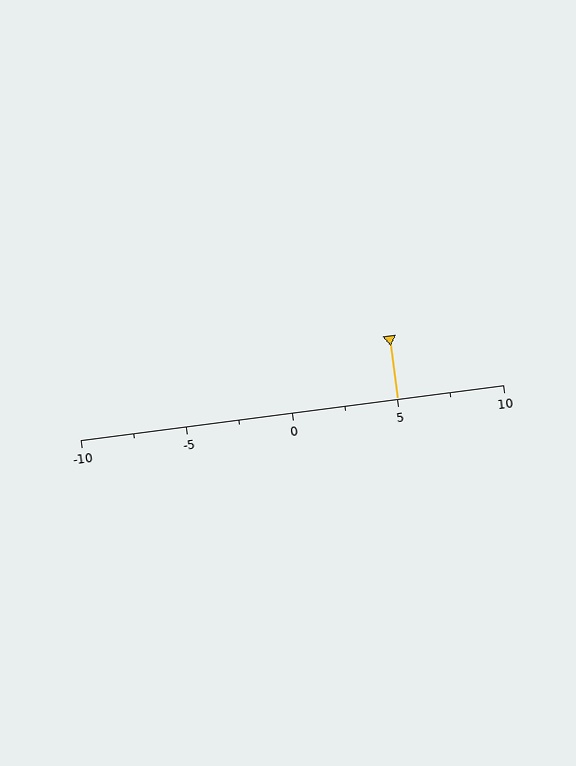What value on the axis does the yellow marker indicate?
The marker indicates approximately 5.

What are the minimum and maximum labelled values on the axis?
The axis runs from -10 to 10.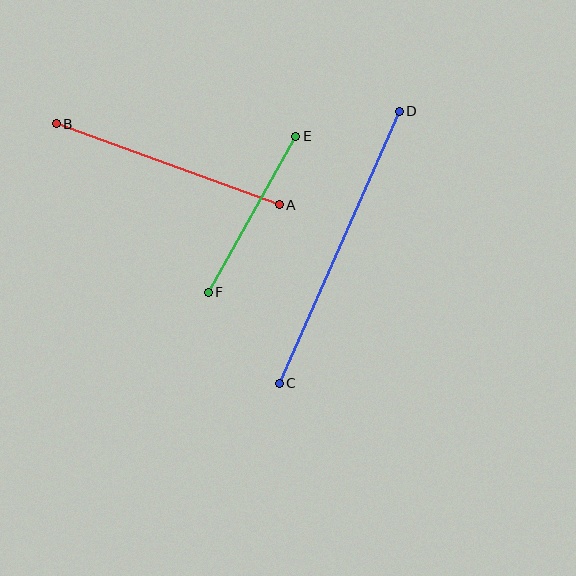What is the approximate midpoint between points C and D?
The midpoint is at approximately (339, 247) pixels.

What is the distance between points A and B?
The distance is approximately 237 pixels.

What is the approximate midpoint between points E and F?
The midpoint is at approximately (252, 214) pixels.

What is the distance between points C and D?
The distance is approximately 297 pixels.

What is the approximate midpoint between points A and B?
The midpoint is at approximately (168, 164) pixels.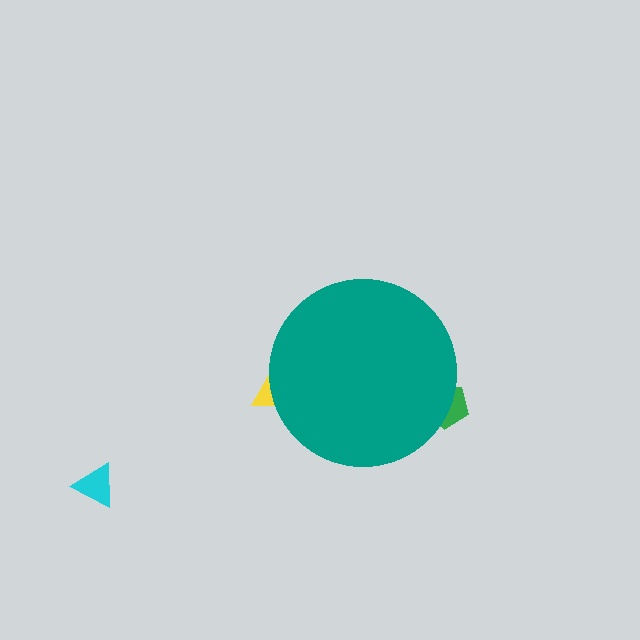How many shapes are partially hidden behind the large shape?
2 shapes are partially hidden.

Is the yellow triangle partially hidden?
Yes, the yellow triangle is partially hidden behind the teal circle.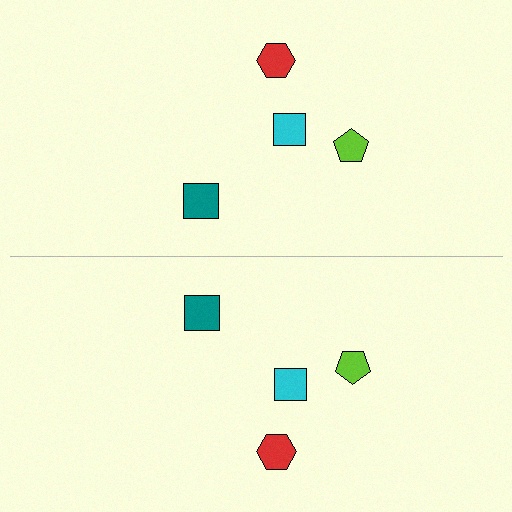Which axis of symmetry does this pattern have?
The pattern has a horizontal axis of symmetry running through the center of the image.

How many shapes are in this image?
There are 8 shapes in this image.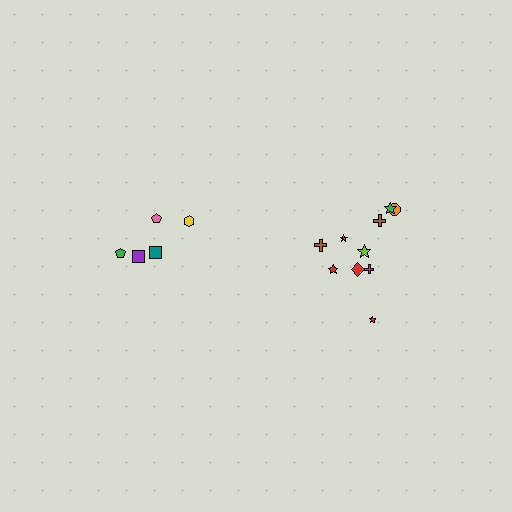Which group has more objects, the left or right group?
The right group.